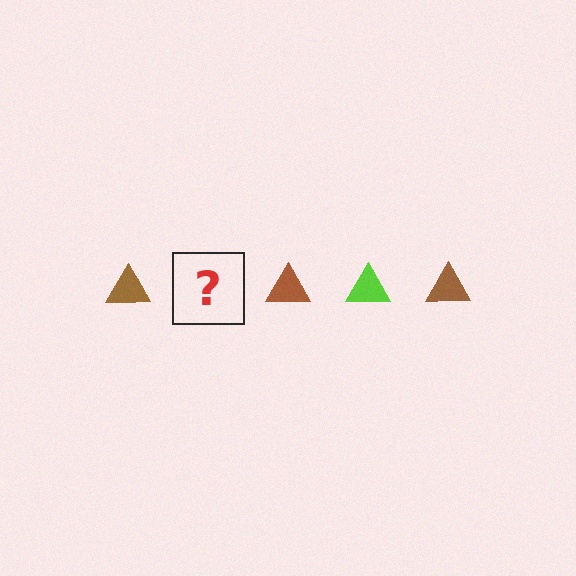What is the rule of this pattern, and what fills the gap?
The rule is that the pattern cycles through brown, lime triangles. The gap should be filled with a lime triangle.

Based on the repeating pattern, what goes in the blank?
The blank should be a lime triangle.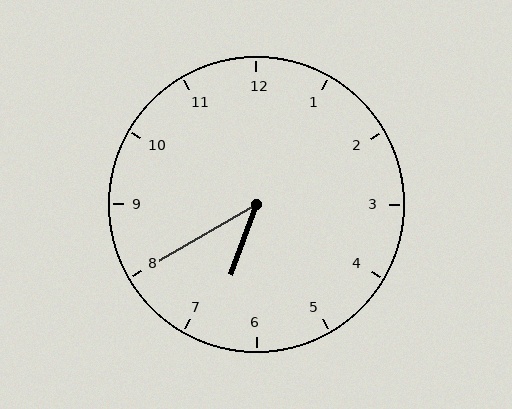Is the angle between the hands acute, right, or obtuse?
It is acute.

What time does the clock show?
6:40.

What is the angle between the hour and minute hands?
Approximately 40 degrees.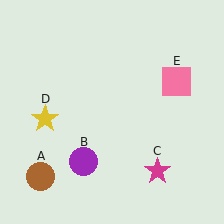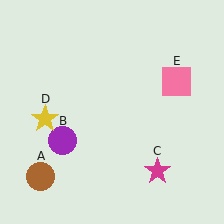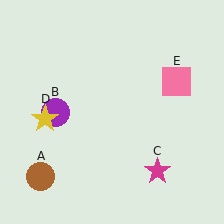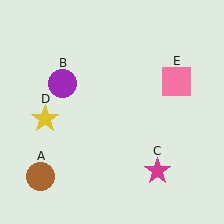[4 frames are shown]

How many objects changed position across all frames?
1 object changed position: purple circle (object B).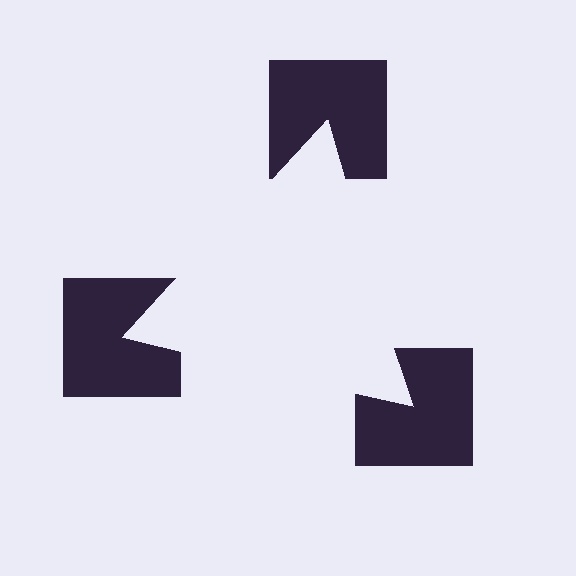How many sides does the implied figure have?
3 sides.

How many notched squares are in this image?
There are 3 — one at each vertex of the illusory triangle.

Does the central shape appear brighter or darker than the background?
It typically appears slightly brighter than the background, even though no actual brightness change is drawn.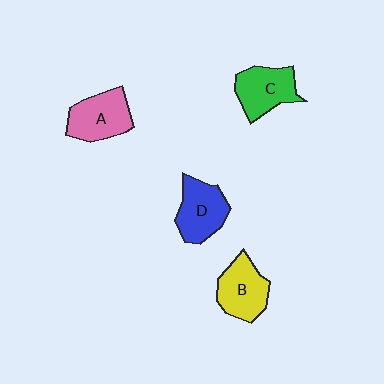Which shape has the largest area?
Shape A (pink).